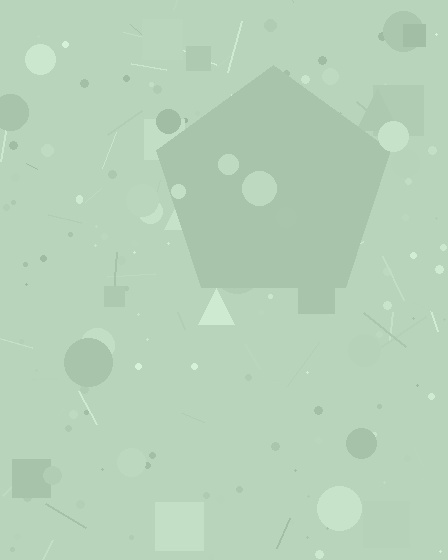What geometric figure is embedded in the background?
A pentagon is embedded in the background.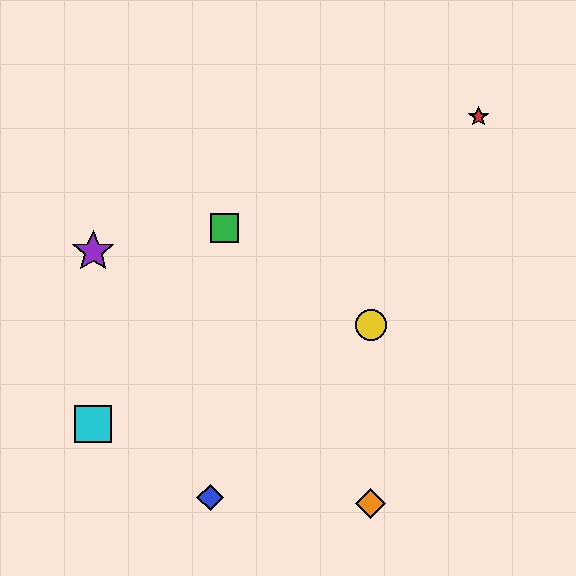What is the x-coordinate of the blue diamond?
The blue diamond is at x≈210.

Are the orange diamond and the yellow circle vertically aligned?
Yes, both are at x≈371.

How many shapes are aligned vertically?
2 shapes (the yellow circle, the orange diamond) are aligned vertically.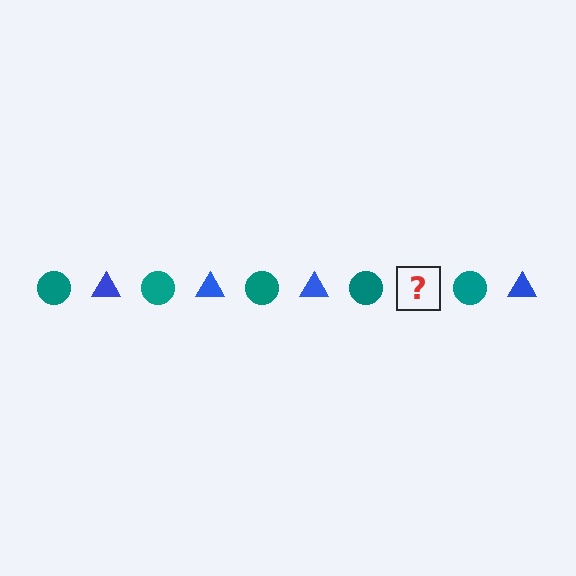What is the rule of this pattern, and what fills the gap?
The rule is that the pattern alternates between teal circle and blue triangle. The gap should be filled with a blue triangle.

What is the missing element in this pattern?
The missing element is a blue triangle.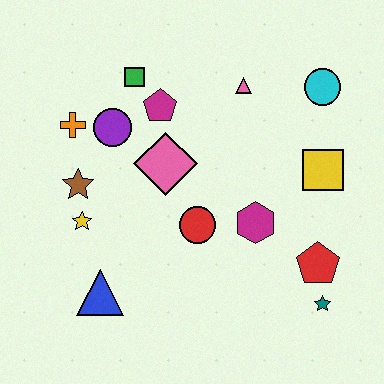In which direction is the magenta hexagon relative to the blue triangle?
The magenta hexagon is to the right of the blue triangle.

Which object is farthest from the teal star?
The orange cross is farthest from the teal star.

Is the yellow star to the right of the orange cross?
Yes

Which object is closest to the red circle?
The magenta hexagon is closest to the red circle.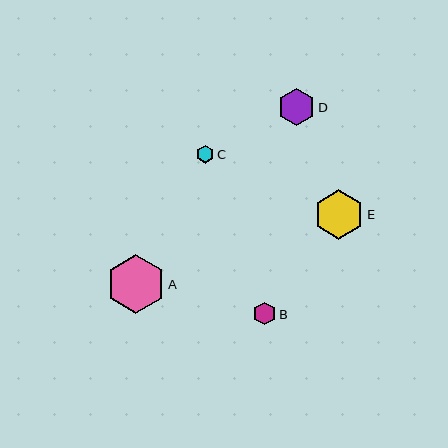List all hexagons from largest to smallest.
From largest to smallest: A, E, D, B, C.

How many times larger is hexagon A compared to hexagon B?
Hexagon A is approximately 2.6 times the size of hexagon B.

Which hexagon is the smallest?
Hexagon C is the smallest with a size of approximately 18 pixels.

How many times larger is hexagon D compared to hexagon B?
Hexagon D is approximately 1.6 times the size of hexagon B.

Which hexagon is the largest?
Hexagon A is the largest with a size of approximately 59 pixels.